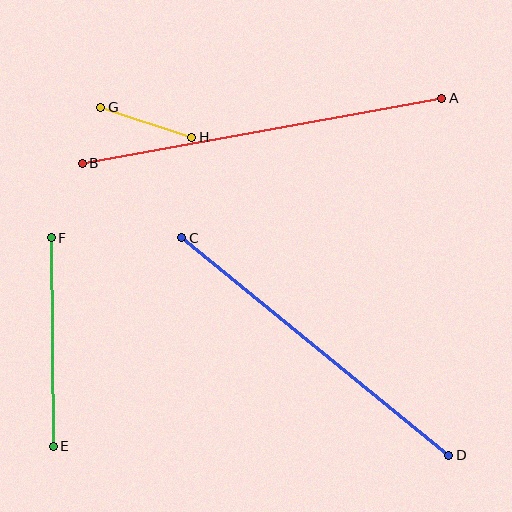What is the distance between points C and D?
The distance is approximately 344 pixels.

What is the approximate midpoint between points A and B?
The midpoint is at approximately (262, 131) pixels.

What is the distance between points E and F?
The distance is approximately 209 pixels.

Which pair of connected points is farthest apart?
Points A and B are farthest apart.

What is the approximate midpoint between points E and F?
The midpoint is at approximately (52, 342) pixels.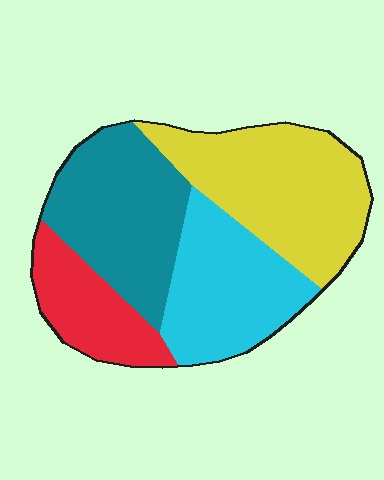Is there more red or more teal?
Teal.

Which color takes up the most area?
Yellow, at roughly 30%.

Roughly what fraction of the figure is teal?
Teal takes up between a quarter and a half of the figure.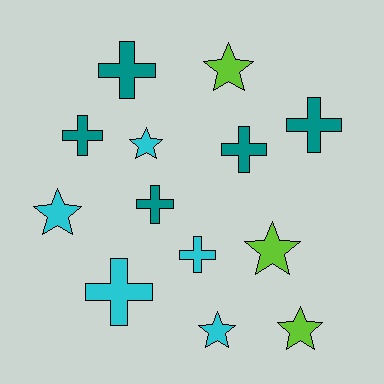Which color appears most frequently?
Teal, with 5 objects.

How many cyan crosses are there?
There are 2 cyan crosses.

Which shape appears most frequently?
Cross, with 7 objects.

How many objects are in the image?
There are 13 objects.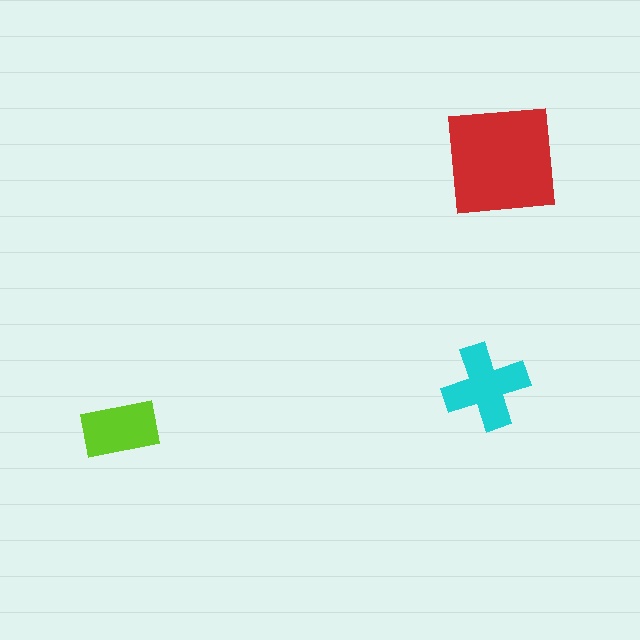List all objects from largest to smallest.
The red square, the cyan cross, the lime rectangle.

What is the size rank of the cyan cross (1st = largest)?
2nd.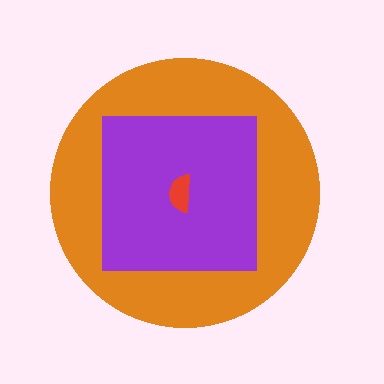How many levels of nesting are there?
3.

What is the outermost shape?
The orange circle.